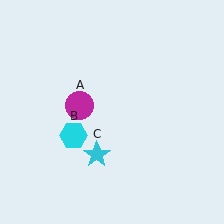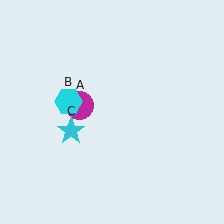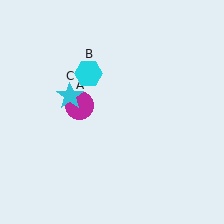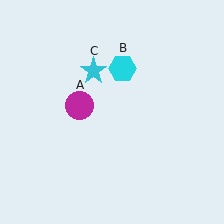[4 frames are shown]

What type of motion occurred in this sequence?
The cyan hexagon (object B), cyan star (object C) rotated clockwise around the center of the scene.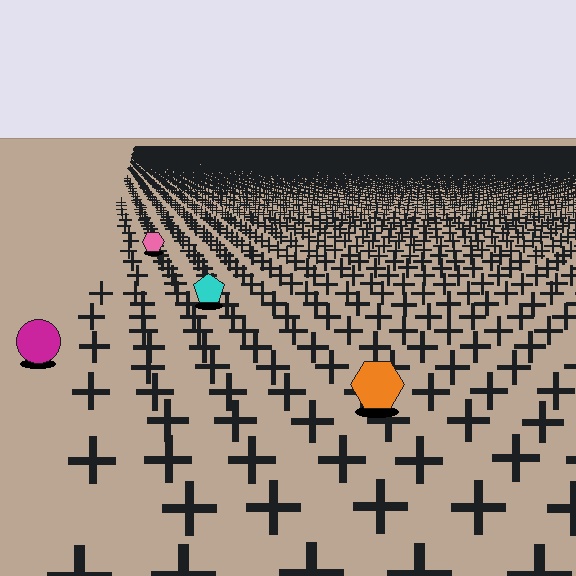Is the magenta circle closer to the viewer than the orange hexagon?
No. The orange hexagon is closer — you can tell from the texture gradient: the ground texture is coarser near it.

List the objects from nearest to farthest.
From nearest to farthest: the orange hexagon, the magenta circle, the cyan pentagon, the pink hexagon.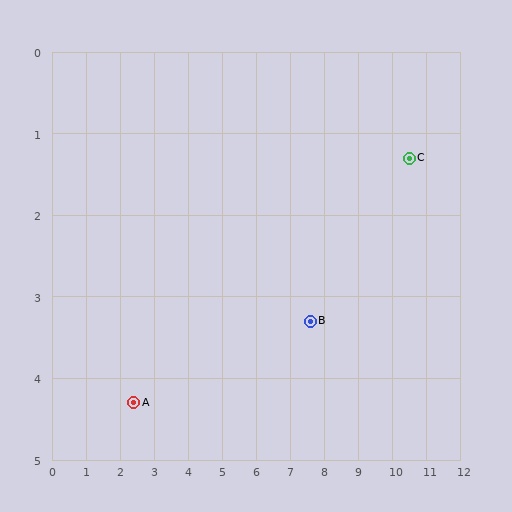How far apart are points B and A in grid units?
Points B and A are about 5.3 grid units apart.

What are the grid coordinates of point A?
Point A is at approximately (2.4, 4.3).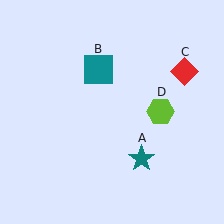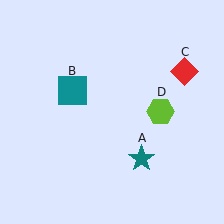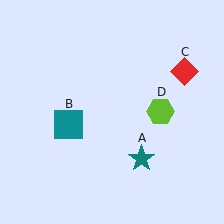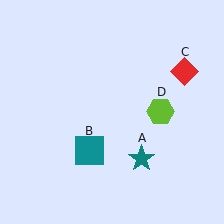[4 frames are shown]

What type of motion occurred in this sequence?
The teal square (object B) rotated counterclockwise around the center of the scene.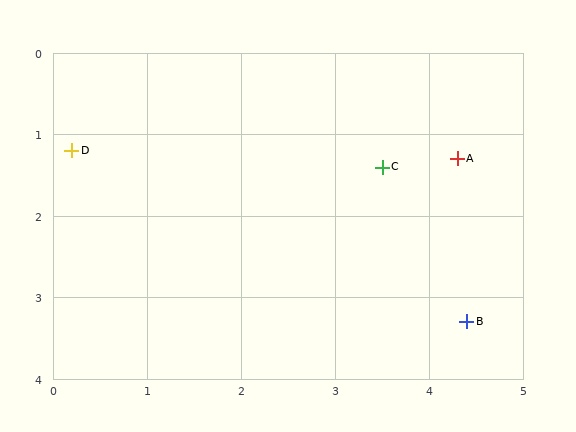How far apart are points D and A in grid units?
Points D and A are about 4.1 grid units apart.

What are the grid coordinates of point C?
Point C is at approximately (3.5, 1.4).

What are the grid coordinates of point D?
Point D is at approximately (0.2, 1.2).